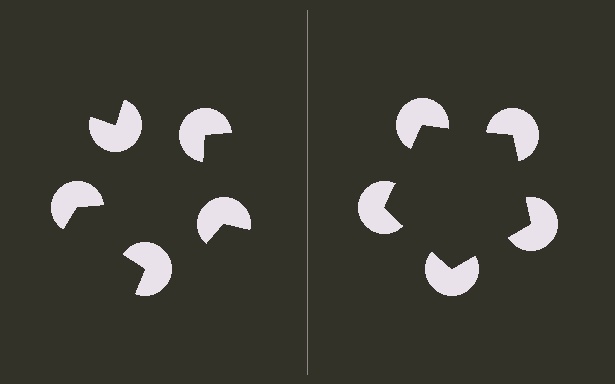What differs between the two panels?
The pac-man discs are positioned identically on both sides; only the wedge orientations differ. On the right they align to a pentagon; on the left they are misaligned.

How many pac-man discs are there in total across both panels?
10 — 5 on each side.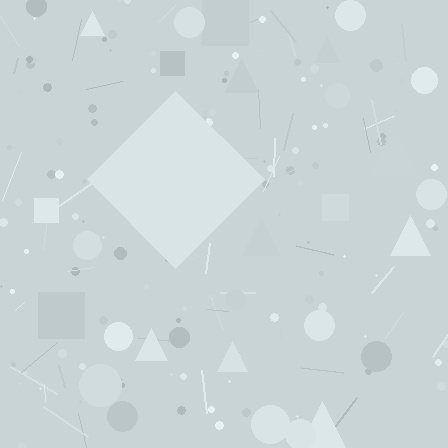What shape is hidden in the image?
A diamond is hidden in the image.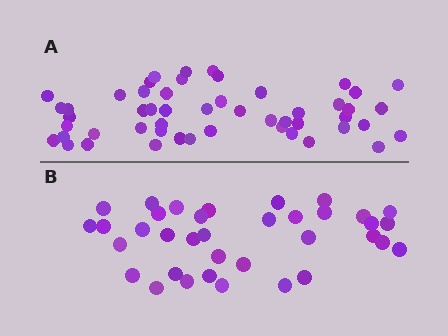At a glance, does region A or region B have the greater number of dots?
Region A (the top region) has more dots.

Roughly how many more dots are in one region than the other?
Region A has approximately 15 more dots than region B.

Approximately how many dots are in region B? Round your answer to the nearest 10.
About 40 dots. (The exact count is 36, which rounds to 40.)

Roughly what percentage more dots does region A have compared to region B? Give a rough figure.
About 40% more.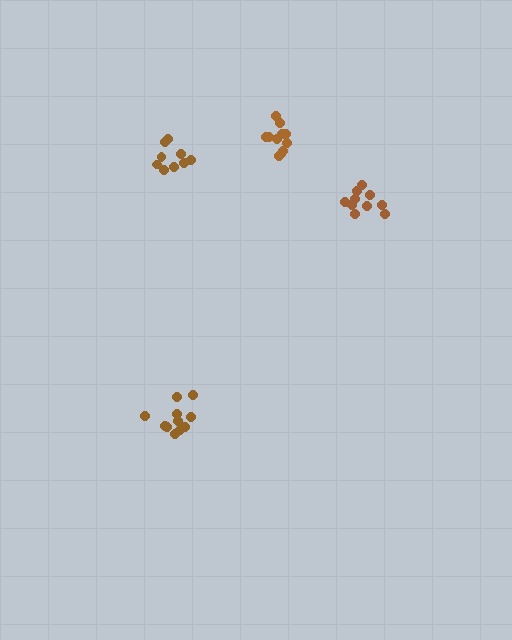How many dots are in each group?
Group 1: 10 dots, Group 2: 11 dots, Group 3: 9 dots, Group 4: 11 dots (41 total).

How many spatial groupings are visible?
There are 4 spatial groupings.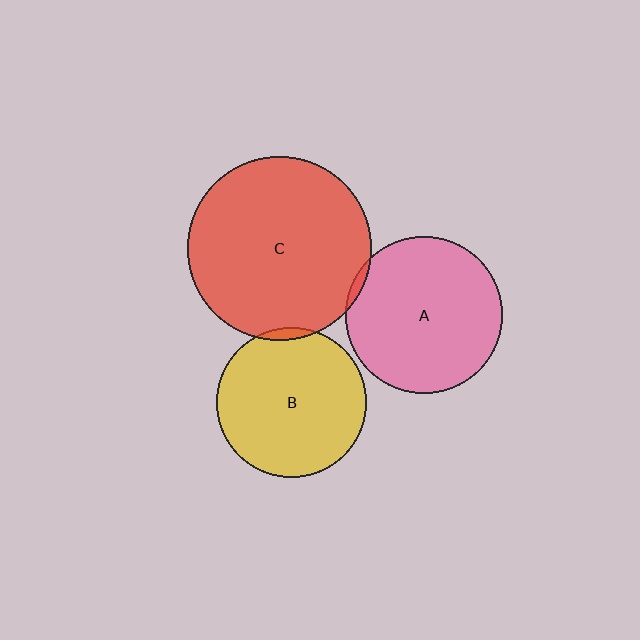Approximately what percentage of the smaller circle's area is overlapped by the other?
Approximately 5%.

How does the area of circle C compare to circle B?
Approximately 1.5 times.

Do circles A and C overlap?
Yes.